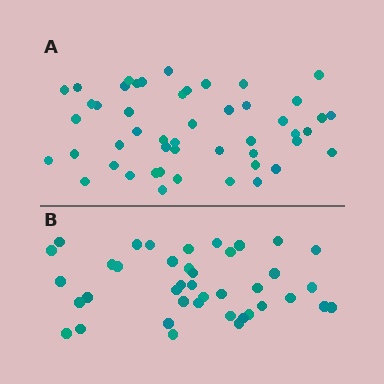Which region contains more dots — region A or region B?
Region A (the top region) has more dots.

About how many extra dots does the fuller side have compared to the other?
Region A has roughly 8 or so more dots than region B.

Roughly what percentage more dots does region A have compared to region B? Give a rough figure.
About 20% more.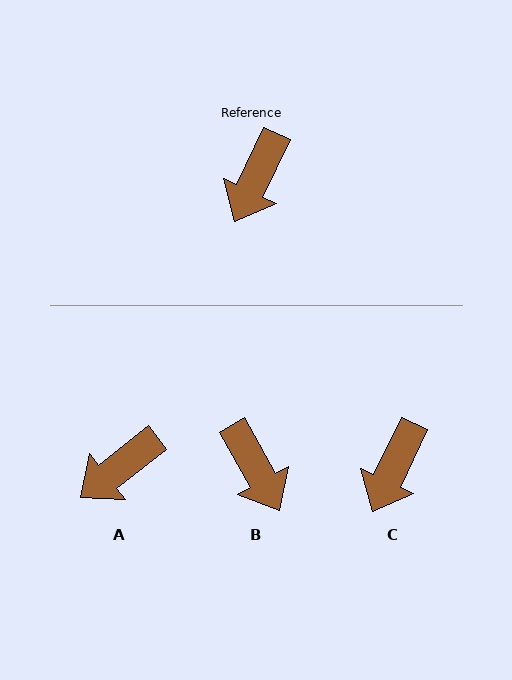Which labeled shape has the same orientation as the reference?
C.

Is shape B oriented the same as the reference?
No, it is off by about 55 degrees.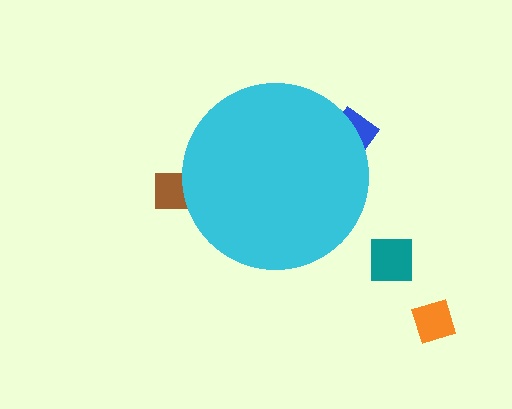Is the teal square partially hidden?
No, the teal square is fully visible.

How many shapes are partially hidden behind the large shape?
2 shapes are partially hidden.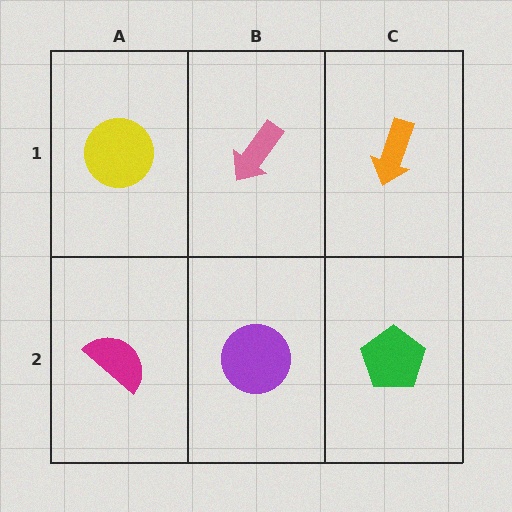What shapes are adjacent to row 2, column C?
An orange arrow (row 1, column C), a purple circle (row 2, column B).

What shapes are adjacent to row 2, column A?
A yellow circle (row 1, column A), a purple circle (row 2, column B).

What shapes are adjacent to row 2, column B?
A pink arrow (row 1, column B), a magenta semicircle (row 2, column A), a green pentagon (row 2, column C).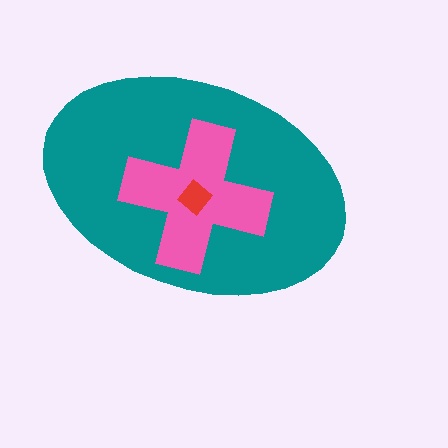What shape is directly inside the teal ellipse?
The pink cross.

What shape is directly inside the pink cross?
The red diamond.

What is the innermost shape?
The red diamond.